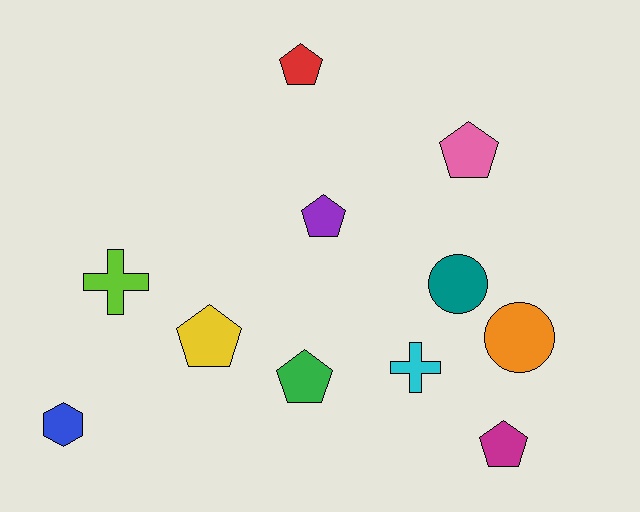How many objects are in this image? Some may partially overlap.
There are 11 objects.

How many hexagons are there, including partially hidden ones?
There is 1 hexagon.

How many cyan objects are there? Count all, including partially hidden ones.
There is 1 cyan object.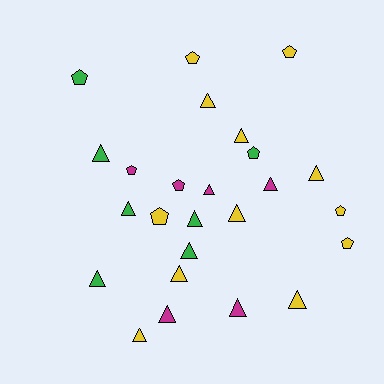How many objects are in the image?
There are 25 objects.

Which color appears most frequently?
Yellow, with 12 objects.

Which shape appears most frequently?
Triangle, with 16 objects.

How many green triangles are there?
There are 5 green triangles.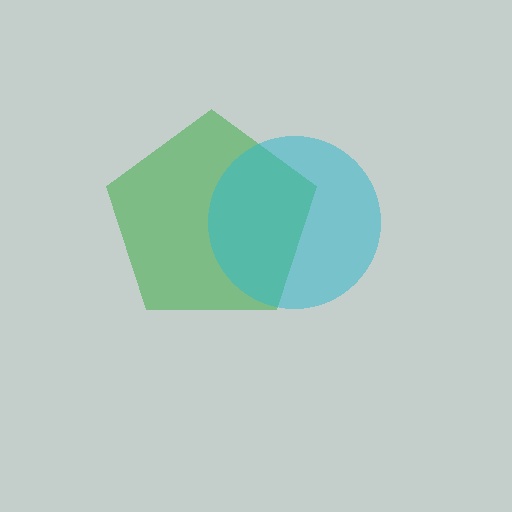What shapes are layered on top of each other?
The layered shapes are: a green pentagon, a cyan circle.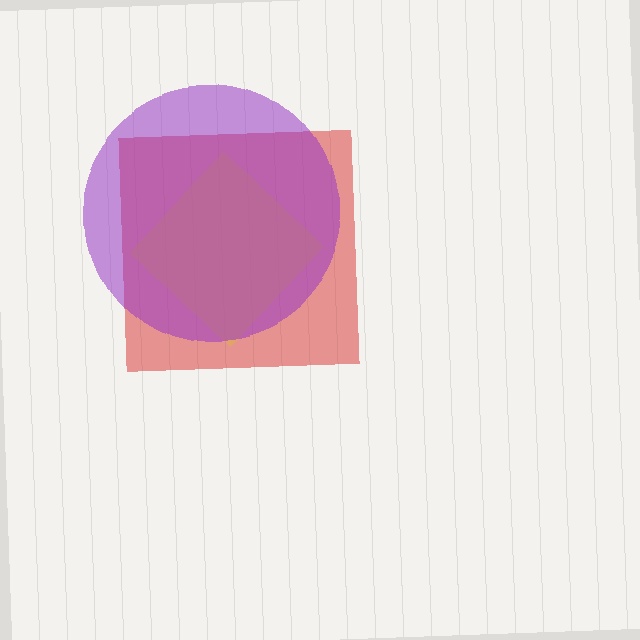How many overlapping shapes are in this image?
There are 3 overlapping shapes in the image.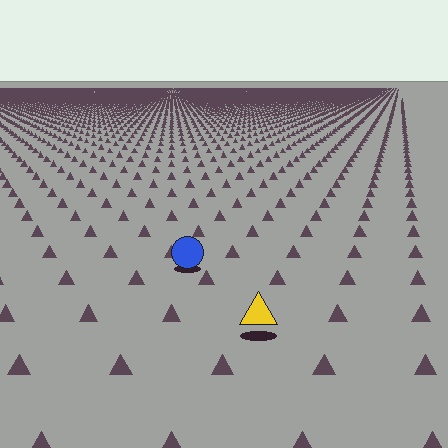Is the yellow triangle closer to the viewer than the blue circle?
Yes. The yellow triangle is closer — you can tell from the texture gradient: the ground texture is coarser near it.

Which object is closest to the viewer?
The yellow triangle is closest. The texture marks near it are larger and more spread out.